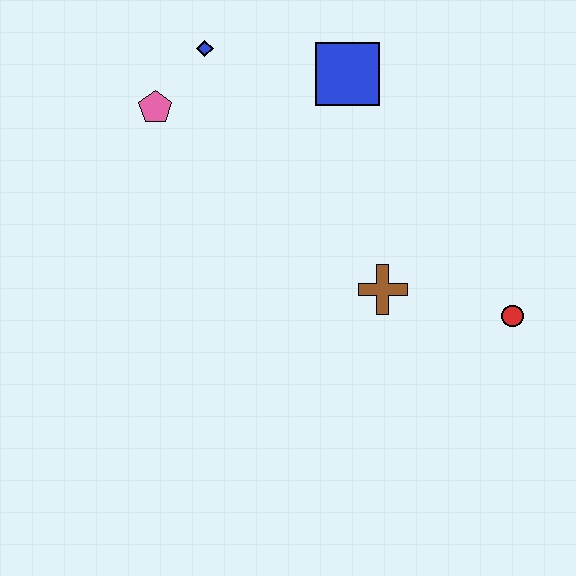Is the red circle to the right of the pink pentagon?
Yes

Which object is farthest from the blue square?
The red circle is farthest from the blue square.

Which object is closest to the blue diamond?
The pink pentagon is closest to the blue diamond.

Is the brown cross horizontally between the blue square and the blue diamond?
No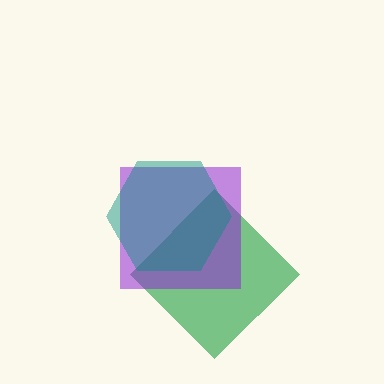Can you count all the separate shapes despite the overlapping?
Yes, there are 3 separate shapes.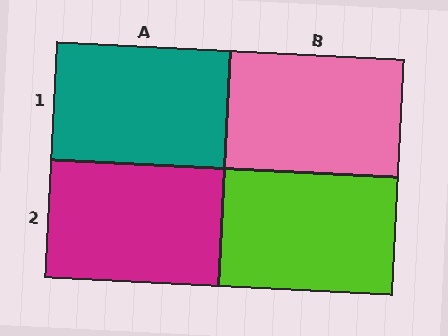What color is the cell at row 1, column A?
Teal.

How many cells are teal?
1 cell is teal.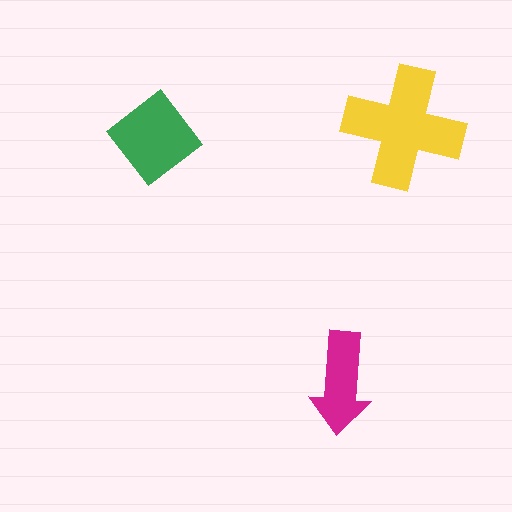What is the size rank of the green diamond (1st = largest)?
2nd.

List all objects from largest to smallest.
The yellow cross, the green diamond, the magenta arrow.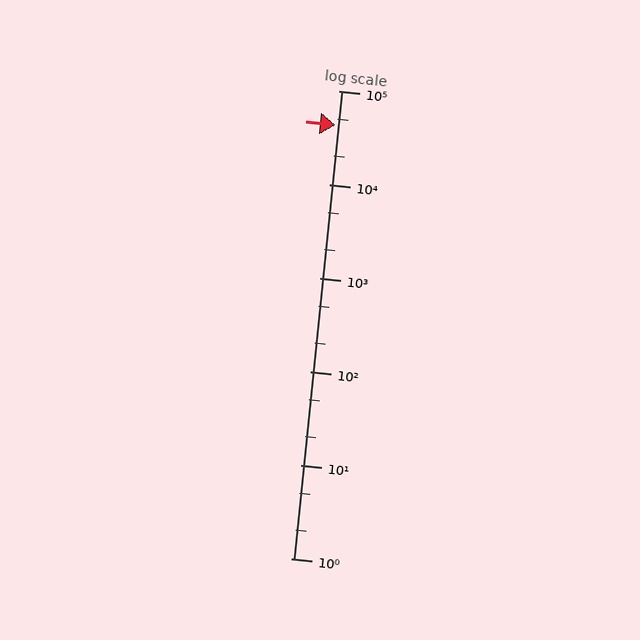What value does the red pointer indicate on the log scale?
The pointer indicates approximately 43000.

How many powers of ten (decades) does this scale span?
The scale spans 5 decades, from 1 to 100000.